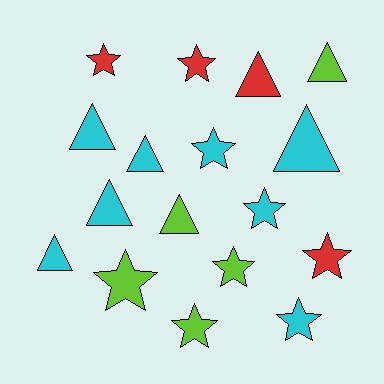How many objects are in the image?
There are 17 objects.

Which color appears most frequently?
Cyan, with 8 objects.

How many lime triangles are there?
There are 2 lime triangles.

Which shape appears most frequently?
Star, with 9 objects.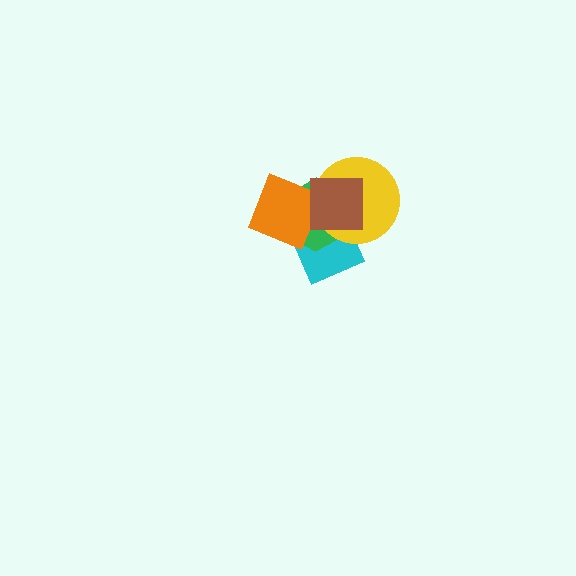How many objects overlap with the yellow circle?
3 objects overlap with the yellow circle.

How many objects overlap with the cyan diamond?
4 objects overlap with the cyan diamond.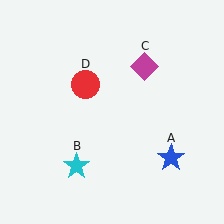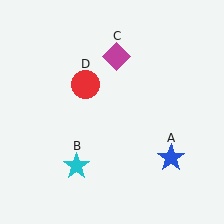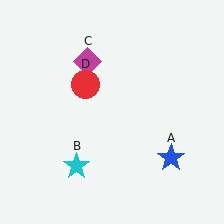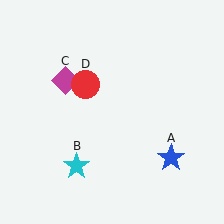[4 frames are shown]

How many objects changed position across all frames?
1 object changed position: magenta diamond (object C).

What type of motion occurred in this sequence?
The magenta diamond (object C) rotated counterclockwise around the center of the scene.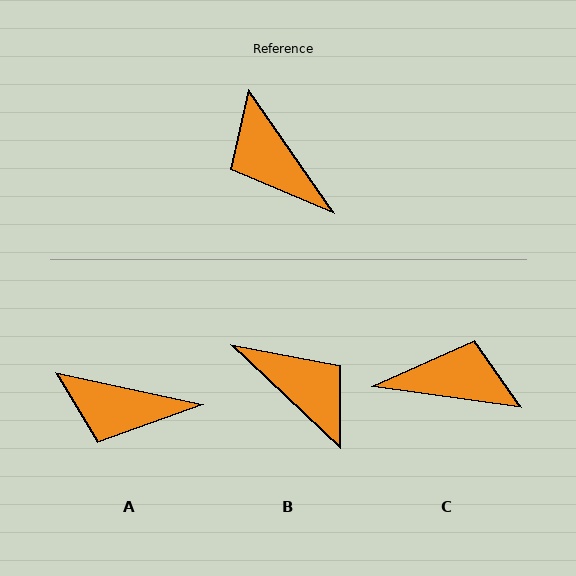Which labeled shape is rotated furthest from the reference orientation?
B, about 168 degrees away.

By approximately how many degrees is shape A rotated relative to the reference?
Approximately 43 degrees counter-clockwise.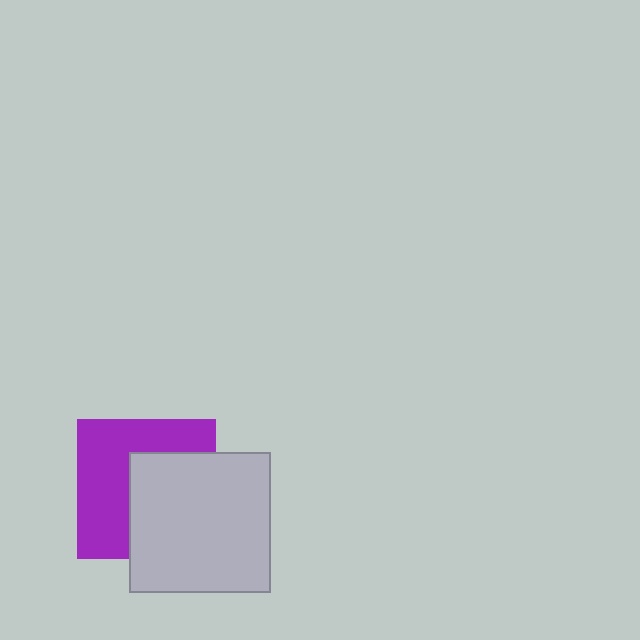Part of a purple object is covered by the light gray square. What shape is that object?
It is a square.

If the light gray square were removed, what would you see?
You would see the complete purple square.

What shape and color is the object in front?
The object in front is a light gray square.